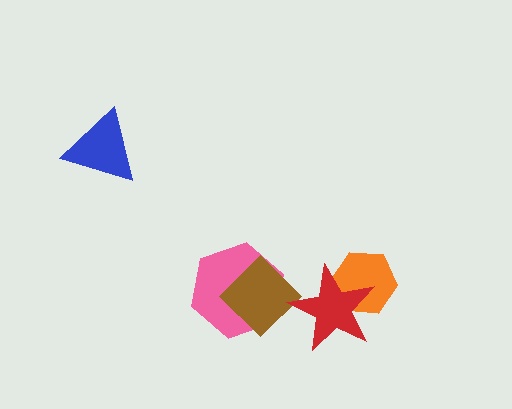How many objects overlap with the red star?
2 objects overlap with the red star.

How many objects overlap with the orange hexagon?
1 object overlaps with the orange hexagon.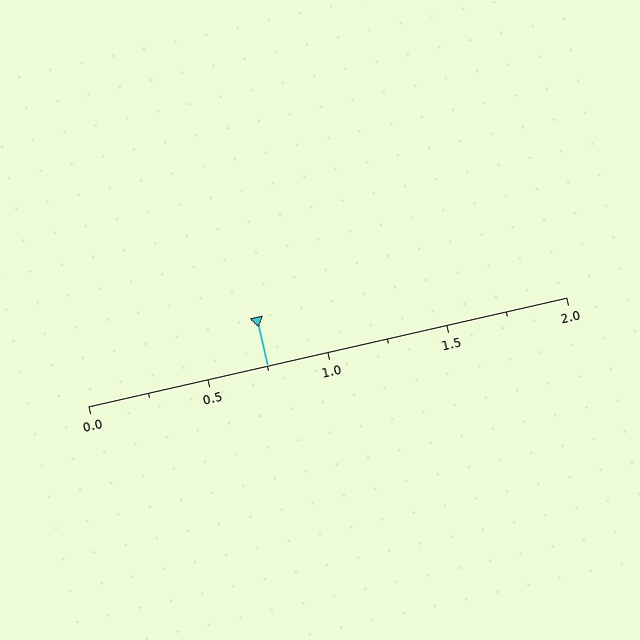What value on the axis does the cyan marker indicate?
The marker indicates approximately 0.75.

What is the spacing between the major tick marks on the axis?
The major ticks are spaced 0.5 apart.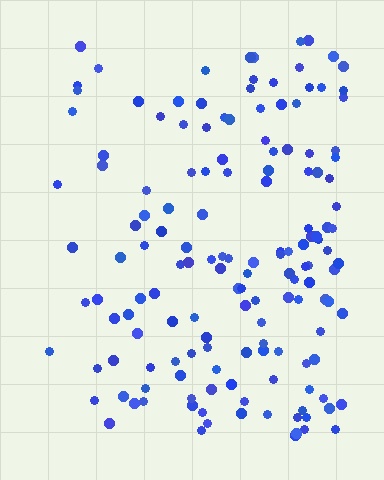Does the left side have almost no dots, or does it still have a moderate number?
Still a moderate number, just noticeably fewer than the right.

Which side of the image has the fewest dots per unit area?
The left.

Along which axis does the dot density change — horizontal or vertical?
Horizontal.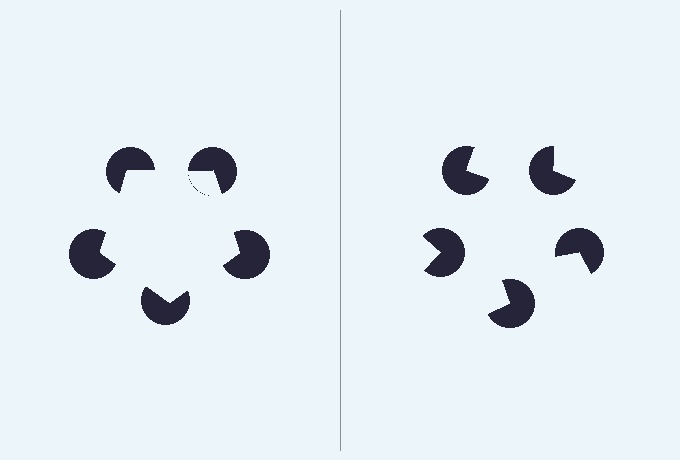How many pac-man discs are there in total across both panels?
10 — 5 on each side.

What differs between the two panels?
The pac-man discs are positioned identically on both sides; only the wedge orientations differ. On the left they align to a pentagon; on the right they are misaligned.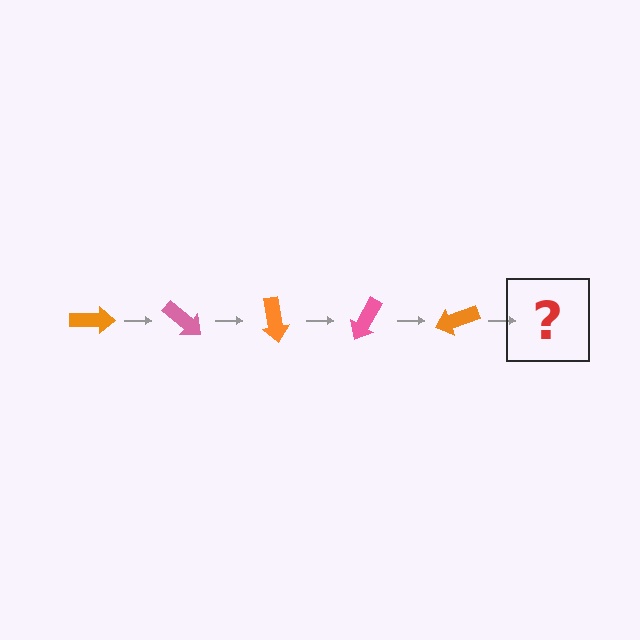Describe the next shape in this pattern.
It should be a pink arrow, rotated 200 degrees from the start.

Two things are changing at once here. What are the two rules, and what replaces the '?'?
The two rules are that it rotates 40 degrees each step and the color cycles through orange and pink. The '?' should be a pink arrow, rotated 200 degrees from the start.